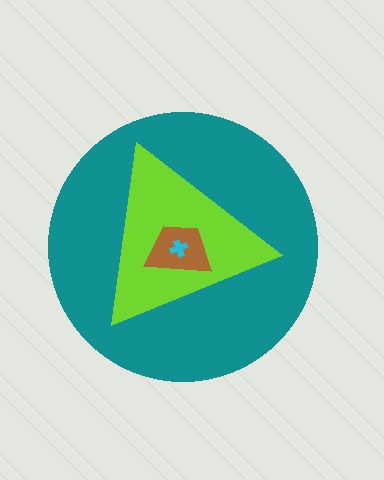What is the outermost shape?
The teal circle.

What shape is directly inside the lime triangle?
The brown trapezoid.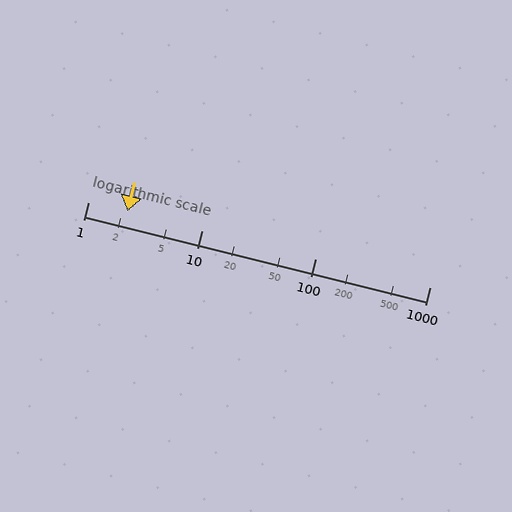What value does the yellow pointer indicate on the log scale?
The pointer indicates approximately 2.2.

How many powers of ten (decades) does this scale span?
The scale spans 3 decades, from 1 to 1000.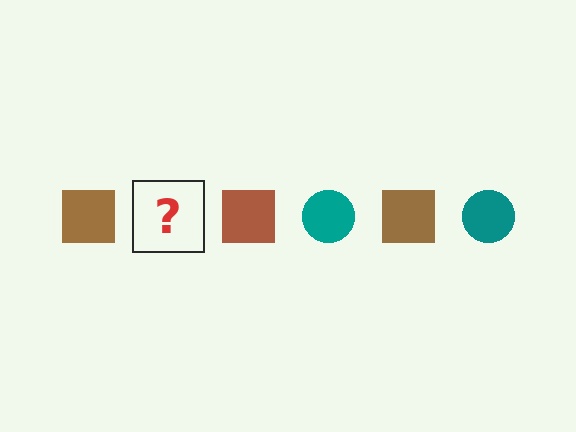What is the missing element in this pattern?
The missing element is a teal circle.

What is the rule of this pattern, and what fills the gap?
The rule is that the pattern alternates between brown square and teal circle. The gap should be filled with a teal circle.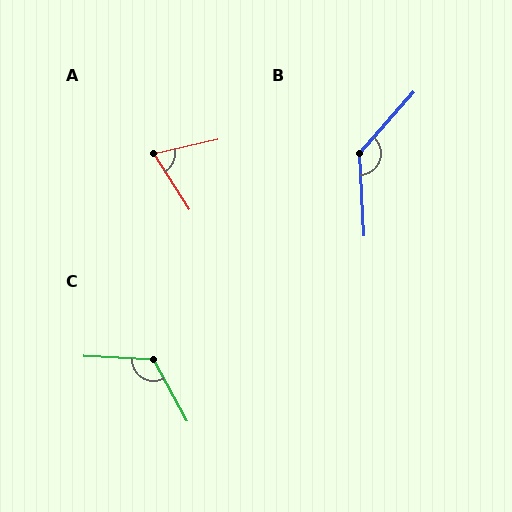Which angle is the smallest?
A, at approximately 70 degrees.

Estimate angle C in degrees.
Approximately 121 degrees.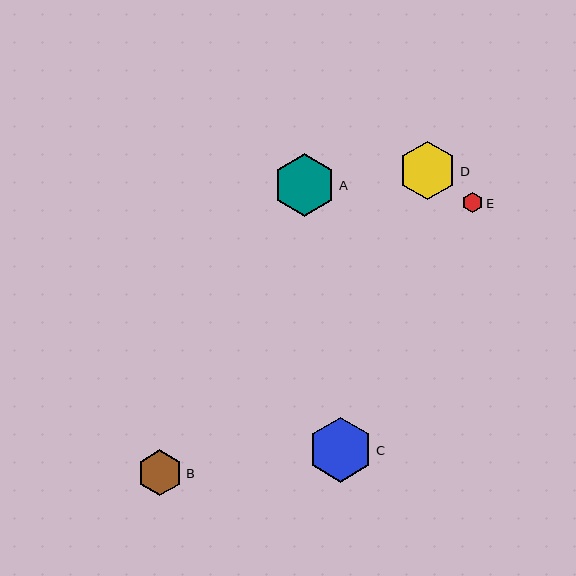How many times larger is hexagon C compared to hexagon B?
Hexagon C is approximately 1.4 times the size of hexagon B.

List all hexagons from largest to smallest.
From largest to smallest: C, A, D, B, E.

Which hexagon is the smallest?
Hexagon E is the smallest with a size of approximately 21 pixels.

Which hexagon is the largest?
Hexagon C is the largest with a size of approximately 65 pixels.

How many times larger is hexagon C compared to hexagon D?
Hexagon C is approximately 1.1 times the size of hexagon D.